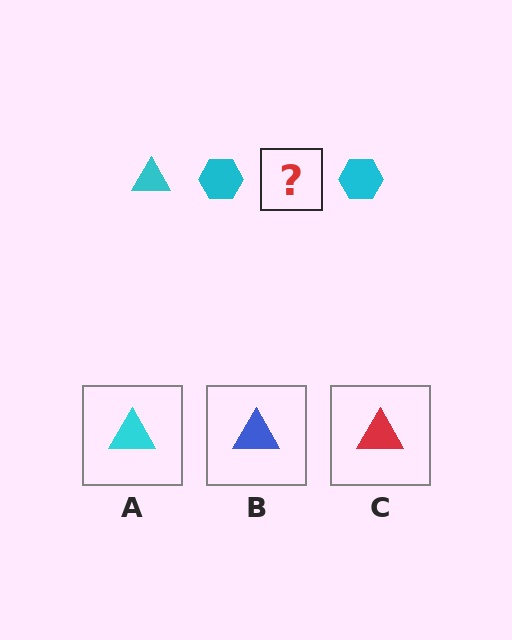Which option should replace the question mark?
Option A.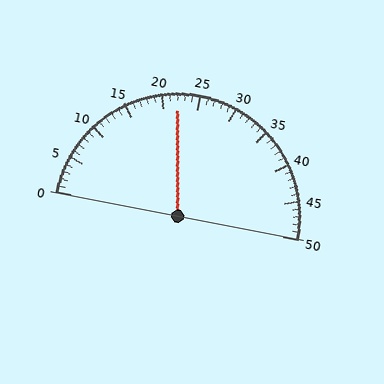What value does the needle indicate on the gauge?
The needle indicates approximately 22.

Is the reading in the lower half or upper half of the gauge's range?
The reading is in the lower half of the range (0 to 50).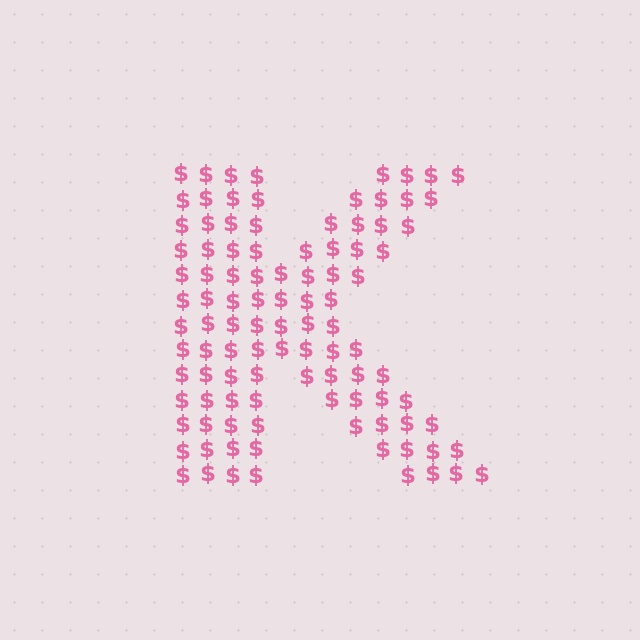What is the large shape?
The large shape is the letter K.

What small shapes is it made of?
It is made of small dollar signs.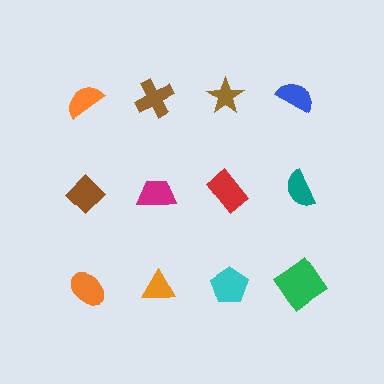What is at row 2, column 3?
A red rectangle.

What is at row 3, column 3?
A cyan pentagon.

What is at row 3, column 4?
A green diamond.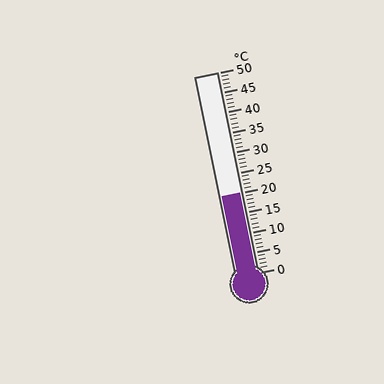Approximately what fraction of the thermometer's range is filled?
The thermometer is filled to approximately 40% of its range.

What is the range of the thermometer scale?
The thermometer scale ranges from 0°C to 50°C.